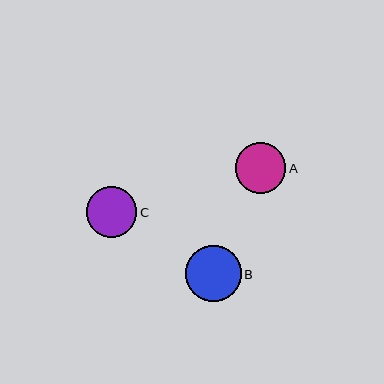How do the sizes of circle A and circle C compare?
Circle A and circle C are approximately the same size.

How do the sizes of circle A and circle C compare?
Circle A and circle C are approximately the same size.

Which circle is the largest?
Circle B is the largest with a size of approximately 56 pixels.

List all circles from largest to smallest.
From largest to smallest: B, A, C.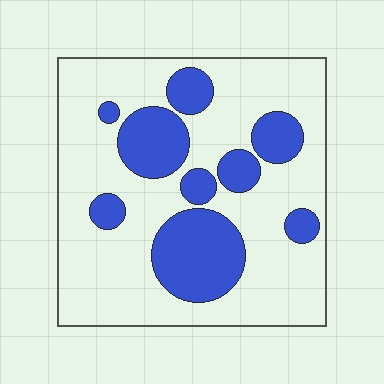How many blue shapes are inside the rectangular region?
9.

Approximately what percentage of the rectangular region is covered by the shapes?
Approximately 30%.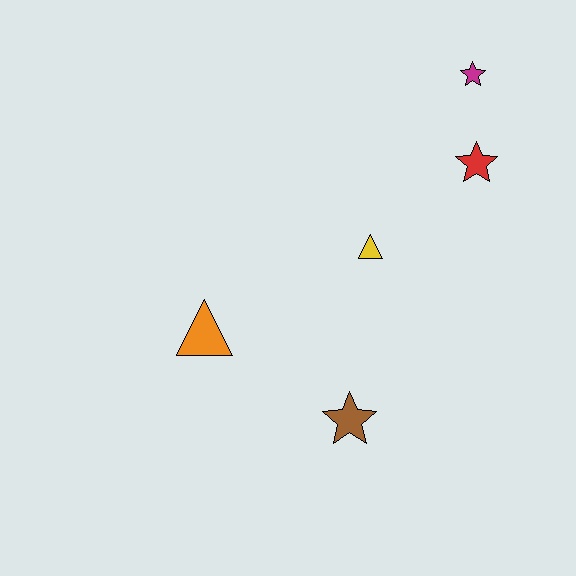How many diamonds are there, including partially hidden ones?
There are no diamonds.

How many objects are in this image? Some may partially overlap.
There are 5 objects.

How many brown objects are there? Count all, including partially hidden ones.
There is 1 brown object.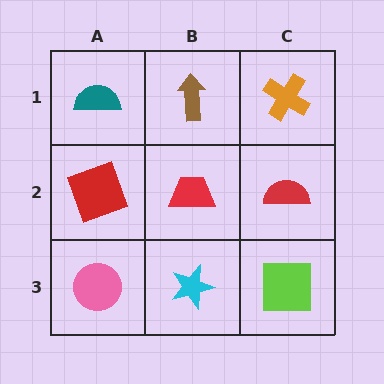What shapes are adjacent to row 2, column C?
An orange cross (row 1, column C), a lime square (row 3, column C), a red trapezoid (row 2, column B).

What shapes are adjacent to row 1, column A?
A red square (row 2, column A), a brown arrow (row 1, column B).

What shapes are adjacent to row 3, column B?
A red trapezoid (row 2, column B), a pink circle (row 3, column A), a lime square (row 3, column C).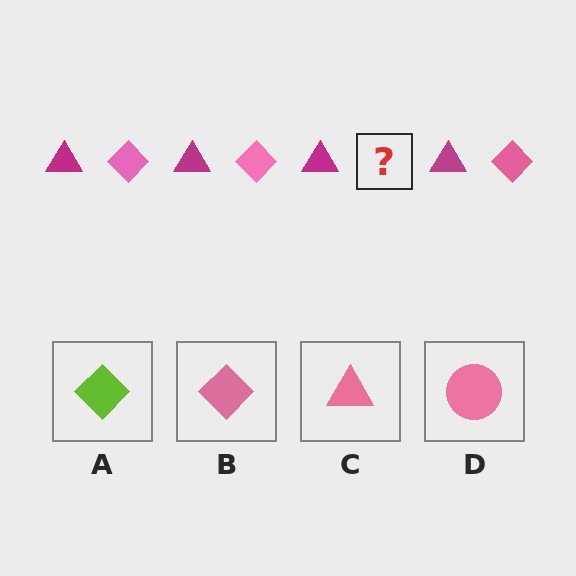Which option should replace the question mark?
Option B.